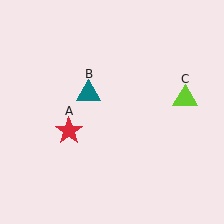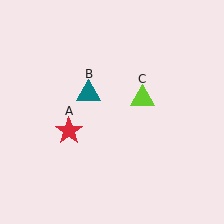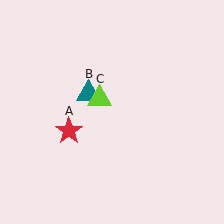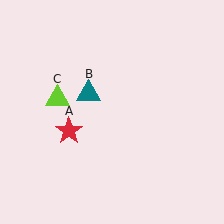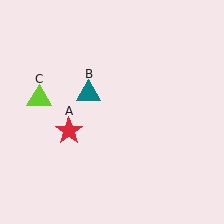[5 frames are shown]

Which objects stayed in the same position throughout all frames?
Red star (object A) and teal triangle (object B) remained stationary.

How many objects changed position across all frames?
1 object changed position: lime triangle (object C).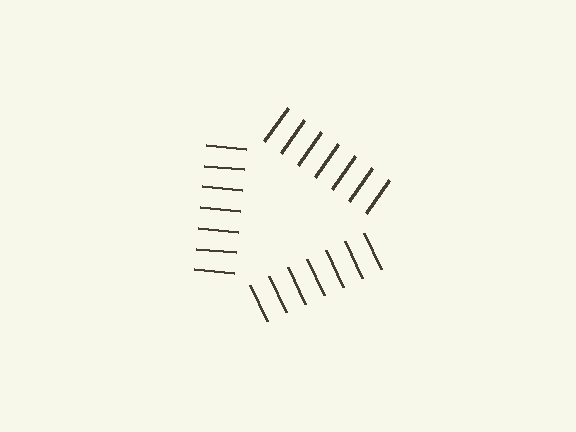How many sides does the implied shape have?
3 sides — the line-ends trace a triangle.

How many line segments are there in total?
21 — 7 along each of the 3 edges.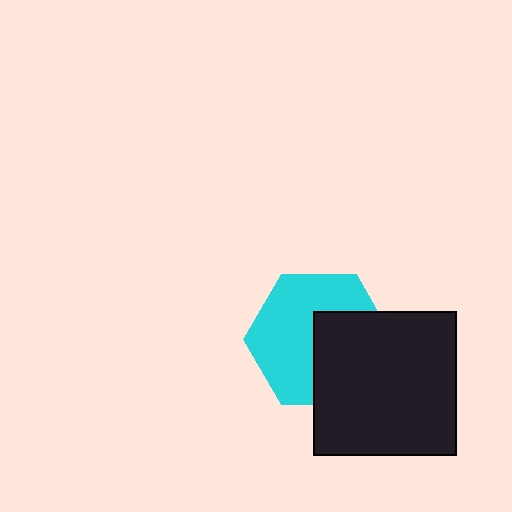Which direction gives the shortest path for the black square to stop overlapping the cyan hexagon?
Moving toward the lower-right gives the shortest separation.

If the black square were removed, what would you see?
You would see the complete cyan hexagon.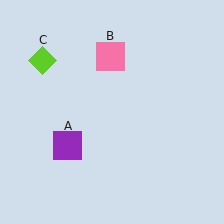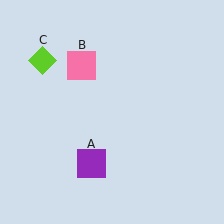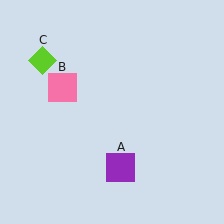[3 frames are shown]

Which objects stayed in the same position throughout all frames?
Lime diamond (object C) remained stationary.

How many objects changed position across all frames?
2 objects changed position: purple square (object A), pink square (object B).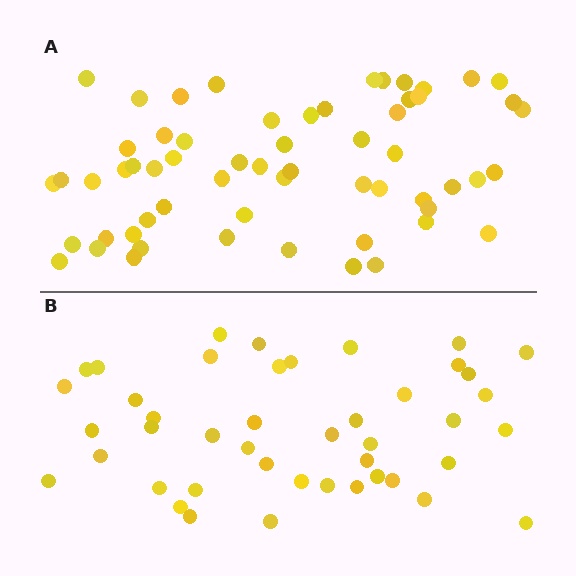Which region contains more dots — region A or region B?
Region A (the top region) has more dots.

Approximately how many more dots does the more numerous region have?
Region A has approximately 15 more dots than region B.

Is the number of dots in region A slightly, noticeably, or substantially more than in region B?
Region A has noticeably more, but not dramatically so. The ratio is roughly 1.4 to 1.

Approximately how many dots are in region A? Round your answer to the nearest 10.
About 60 dots.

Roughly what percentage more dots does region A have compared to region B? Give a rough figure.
About 35% more.